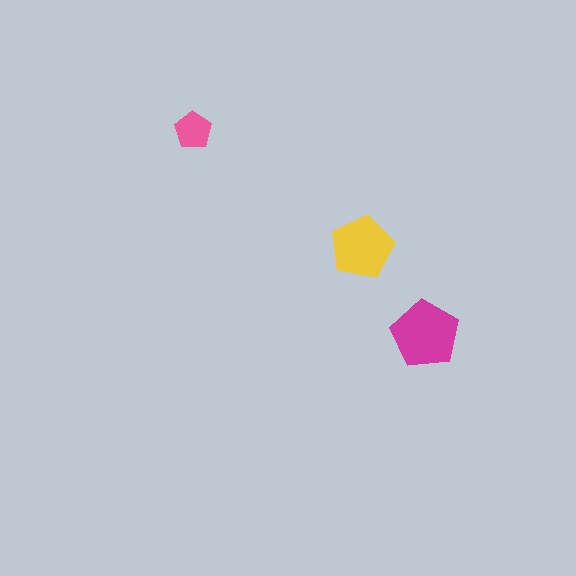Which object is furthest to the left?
The pink pentagon is leftmost.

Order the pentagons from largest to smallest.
the magenta one, the yellow one, the pink one.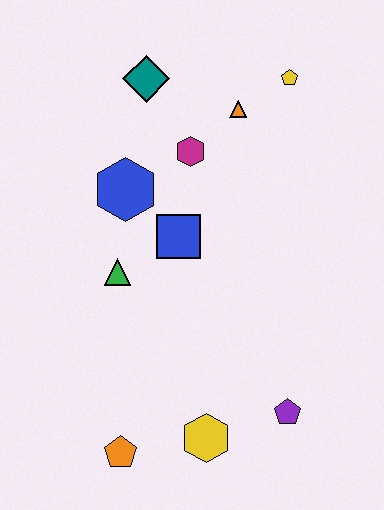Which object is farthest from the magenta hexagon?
The orange pentagon is farthest from the magenta hexagon.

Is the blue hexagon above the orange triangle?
No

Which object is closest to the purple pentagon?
The yellow hexagon is closest to the purple pentagon.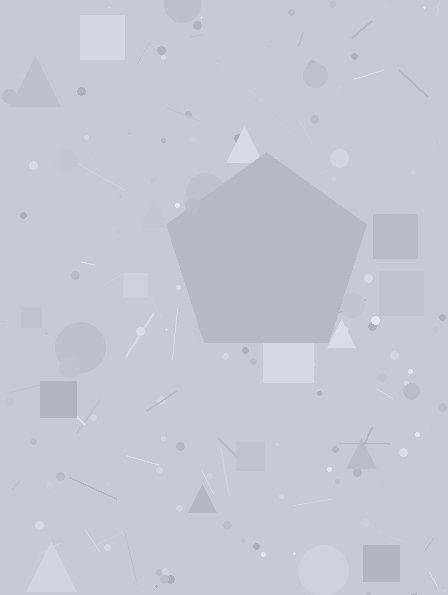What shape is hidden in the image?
A pentagon is hidden in the image.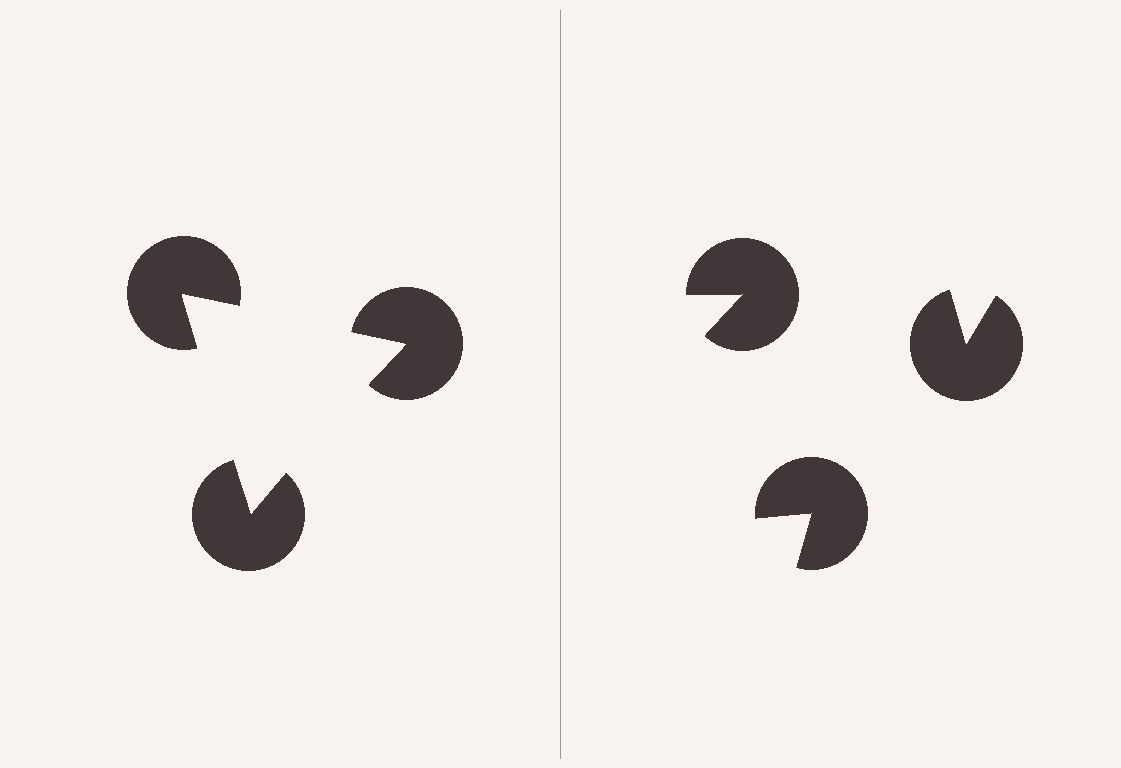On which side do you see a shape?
An illusory triangle appears on the left side. On the right side the wedge cuts are rotated, so no coherent shape forms.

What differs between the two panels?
The pac-man discs are positioned identically on both sides; only the wedge orientations differ. On the left they align to a triangle; on the right they are misaligned.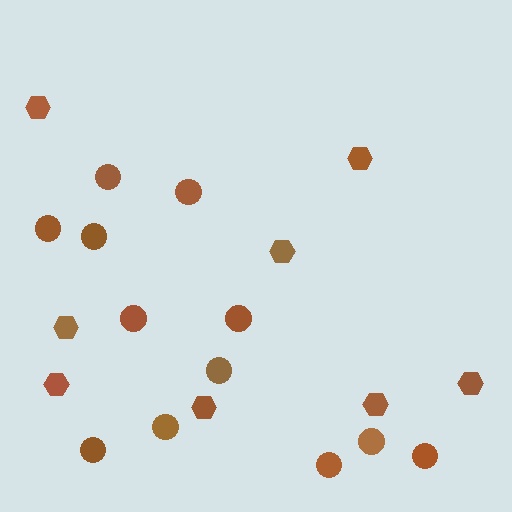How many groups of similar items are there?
There are 2 groups: one group of hexagons (8) and one group of circles (12).